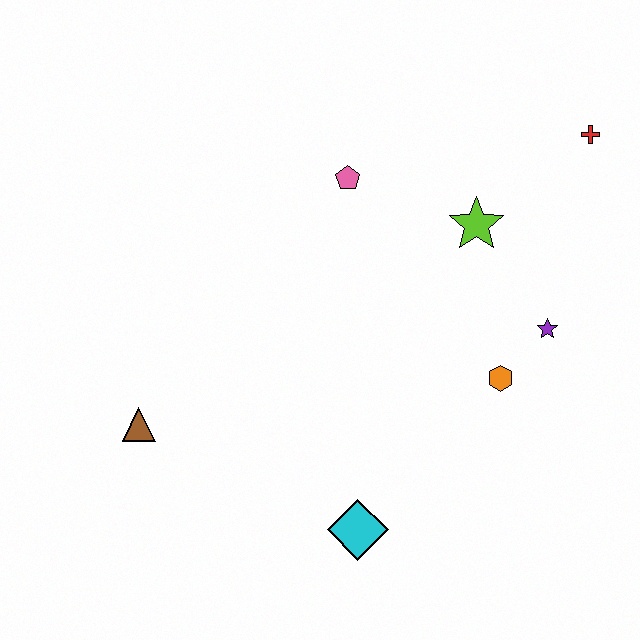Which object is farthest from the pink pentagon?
The cyan diamond is farthest from the pink pentagon.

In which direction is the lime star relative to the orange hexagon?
The lime star is above the orange hexagon.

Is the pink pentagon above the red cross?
No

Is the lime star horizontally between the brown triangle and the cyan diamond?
No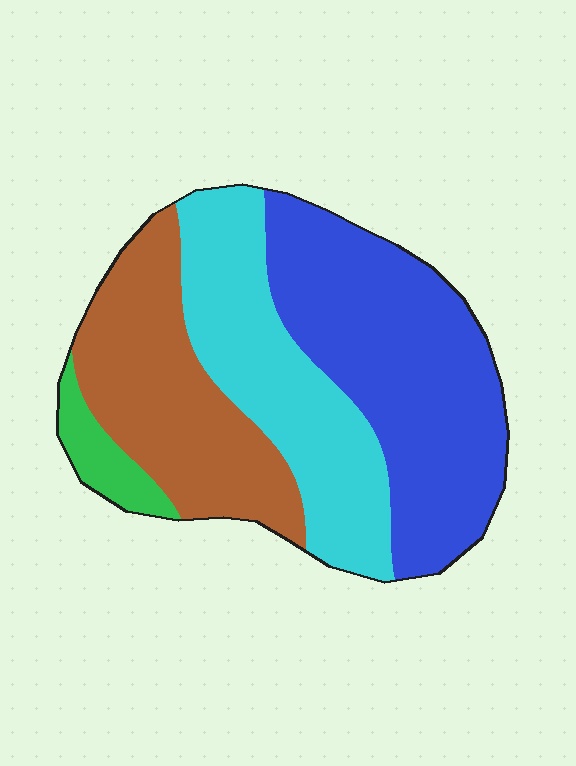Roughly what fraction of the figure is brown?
Brown covers about 25% of the figure.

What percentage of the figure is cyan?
Cyan takes up about one quarter (1/4) of the figure.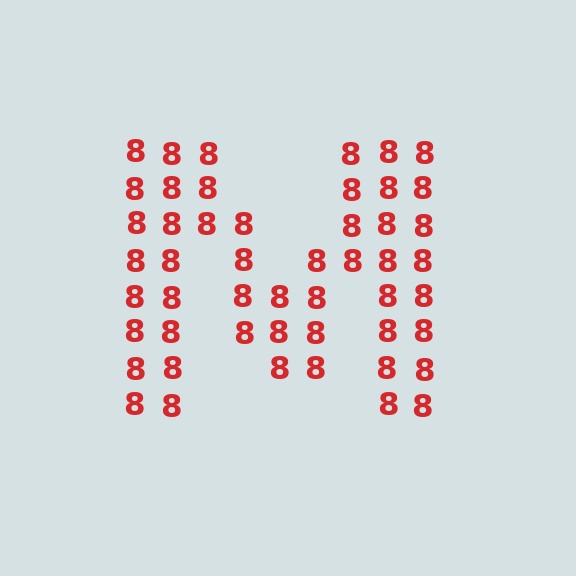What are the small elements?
The small elements are digit 8's.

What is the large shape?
The large shape is the letter M.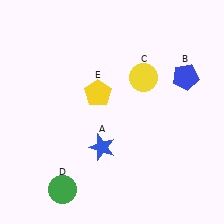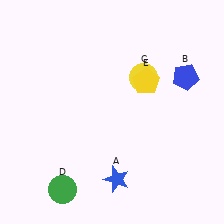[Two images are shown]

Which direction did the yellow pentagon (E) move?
The yellow pentagon (E) moved right.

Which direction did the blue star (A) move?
The blue star (A) moved down.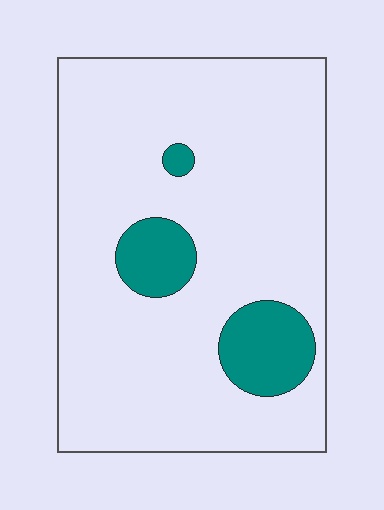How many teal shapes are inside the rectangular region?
3.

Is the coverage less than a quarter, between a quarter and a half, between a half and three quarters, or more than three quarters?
Less than a quarter.